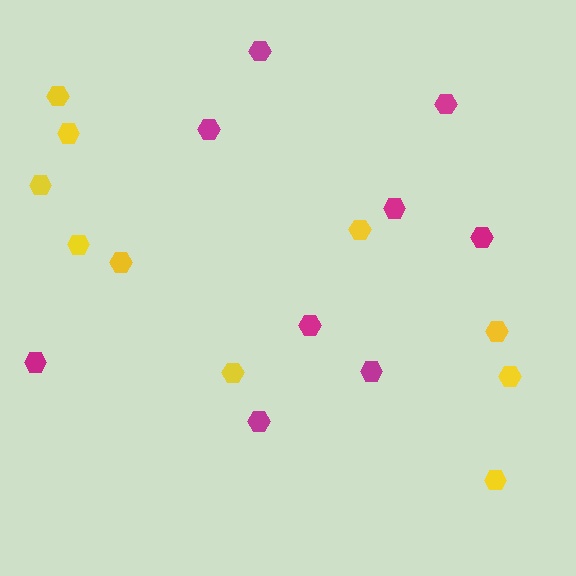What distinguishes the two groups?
There are 2 groups: one group of yellow hexagons (10) and one group of magenta hexagons (9).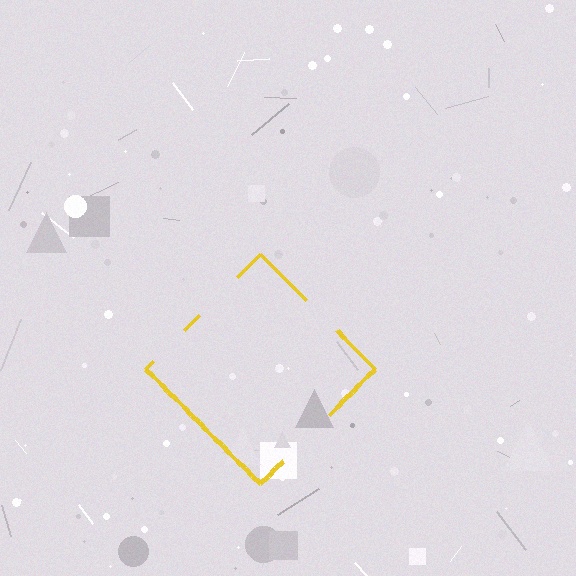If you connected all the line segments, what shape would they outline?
They would outline a diamond.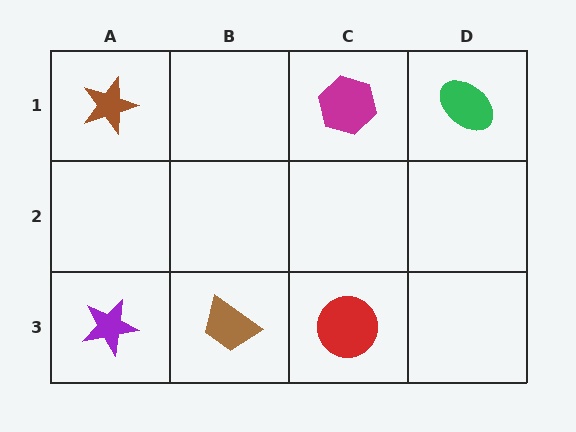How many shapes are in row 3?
3 shapes.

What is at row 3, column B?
A brown trapezoid.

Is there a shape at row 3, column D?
No, that cell is empty.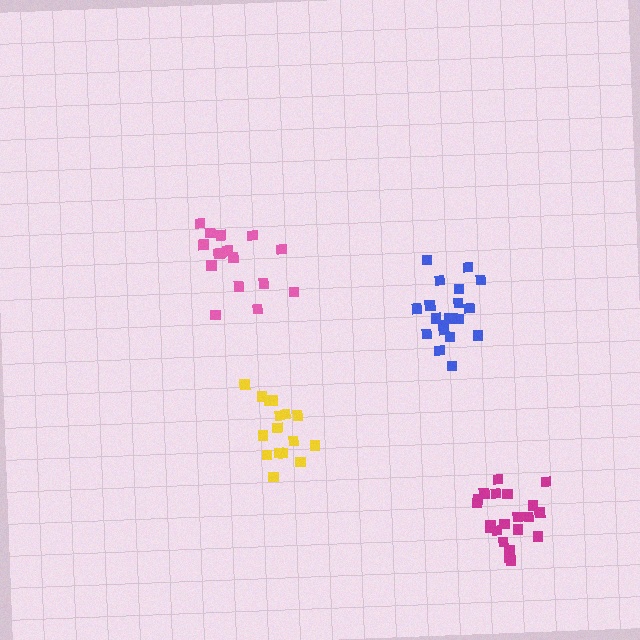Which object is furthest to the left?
The pink cluster is leftmost.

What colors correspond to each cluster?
The clusters are colored: pink, yellow, magenta, blue.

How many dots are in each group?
Group 1: 16 dots, Group 2: 16 dots, Group 3: 21 dots, Group 4: 20 dots (73 total).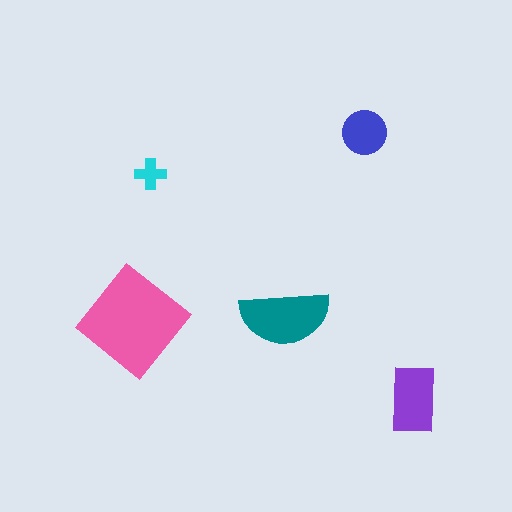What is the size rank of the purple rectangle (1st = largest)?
3rd.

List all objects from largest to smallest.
The pink diamond, the teal semicircle, the purple rectangle, the blue circle, the cyan cross.